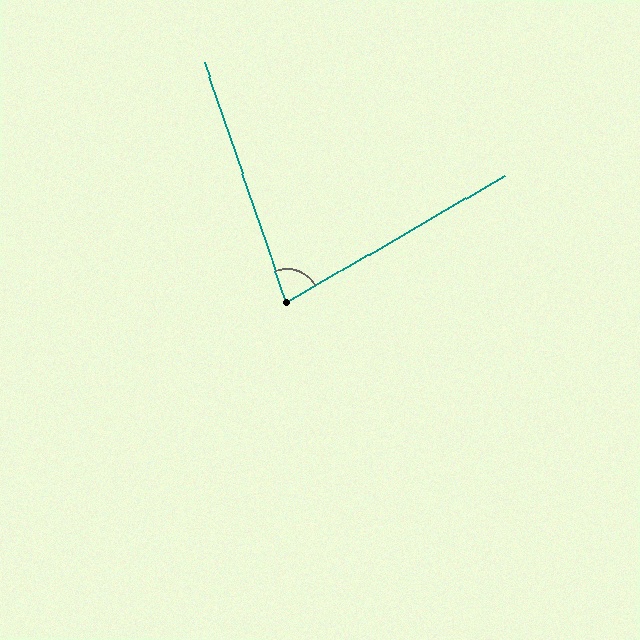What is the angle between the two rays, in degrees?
Approximately 79 degrees.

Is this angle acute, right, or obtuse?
It is acute.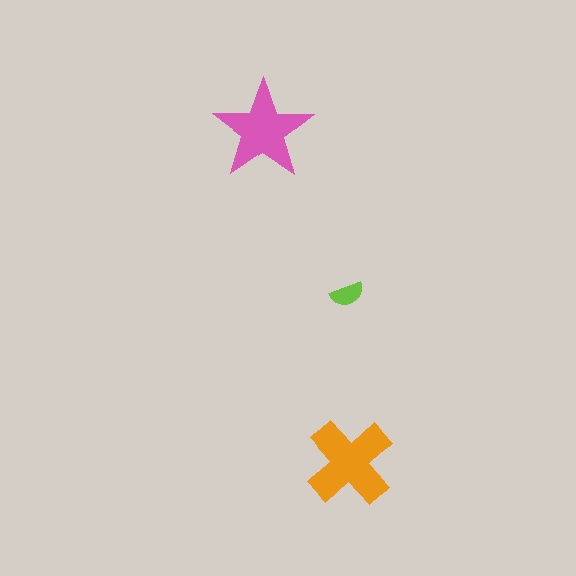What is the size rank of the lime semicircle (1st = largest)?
3rd.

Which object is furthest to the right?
The orange cross is rightmost.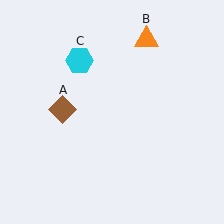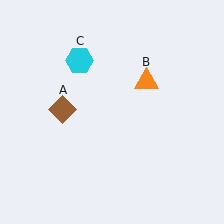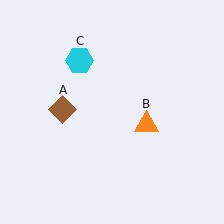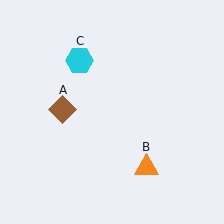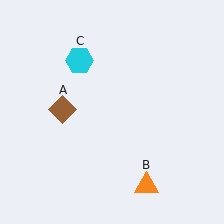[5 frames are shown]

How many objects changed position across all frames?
1 object changed position: orange triangle (object B).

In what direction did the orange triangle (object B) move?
The orange triangle (object B) moved down.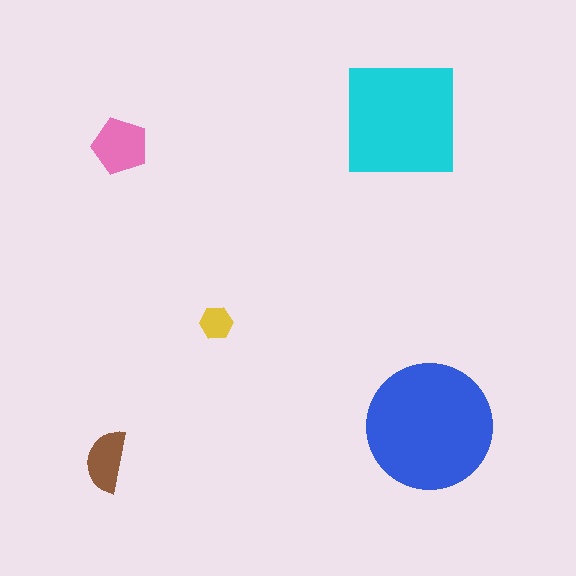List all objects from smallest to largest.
The yellow hexagon, the brown semicircle, the pink pentagon, the cyan square, the blue circle.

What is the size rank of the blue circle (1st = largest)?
1st.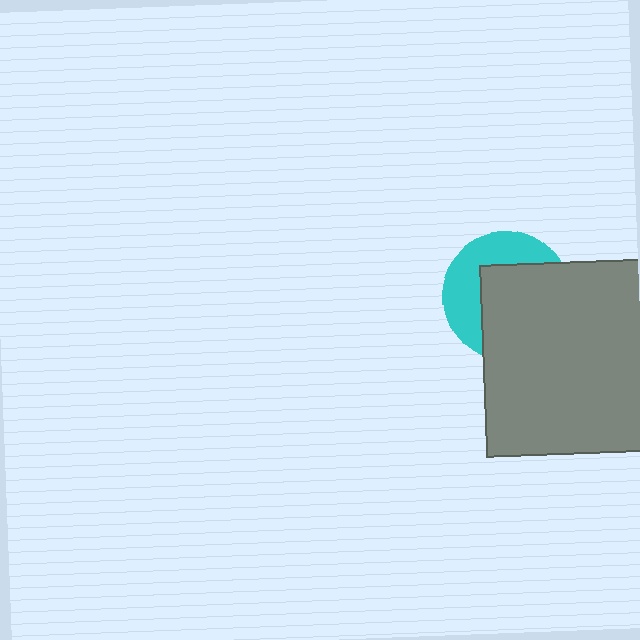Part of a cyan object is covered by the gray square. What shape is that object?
It is a circle.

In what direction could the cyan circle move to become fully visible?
The cyan circle could move toward the upper-left. That would shift it out from behind the gray square entirely.